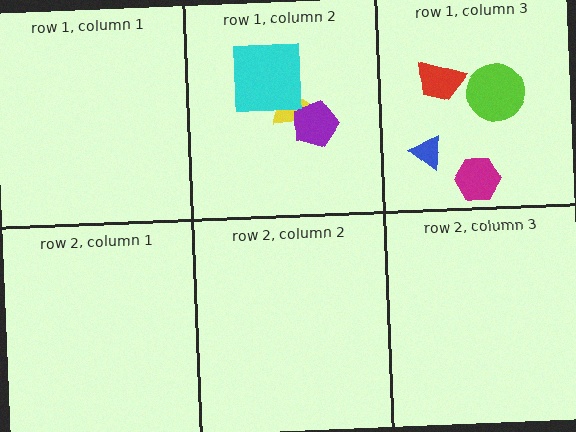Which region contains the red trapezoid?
The row 1, column 3 region.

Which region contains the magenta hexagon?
The row 1, column 3 region.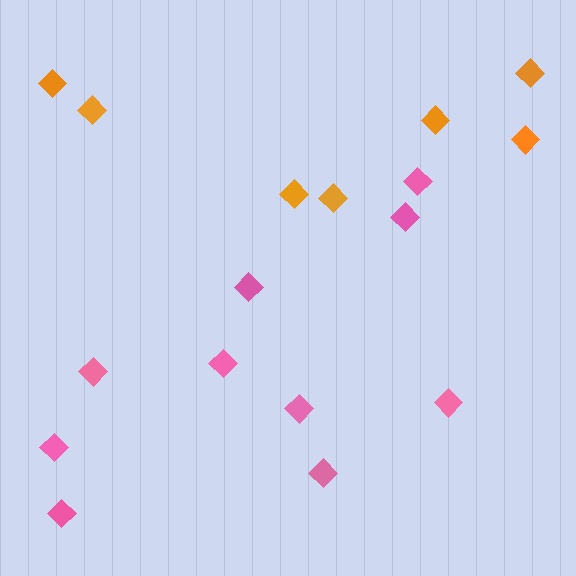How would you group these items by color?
There are 2 groups: one group of pink diamonds (10) and one group of orange diamonds (7).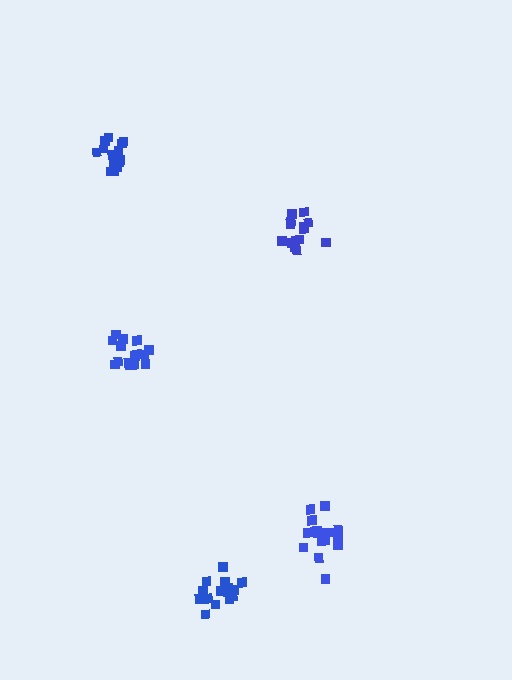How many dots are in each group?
Group 1: 16 dots, Group 2: 14 dots, Group 3: 18 dots, Group 4: 19 dots, Group 5: 17 dots (84 total).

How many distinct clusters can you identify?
There are 5 distinct clusters.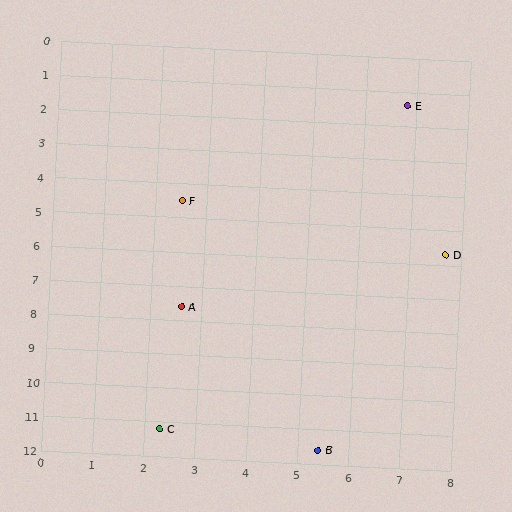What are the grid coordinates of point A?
Point A is at approximately (2.6, 7.6).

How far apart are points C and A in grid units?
Points C and A are about 3.6 grid units apart.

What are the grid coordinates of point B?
Point B is at approximately (5.4, 11.6).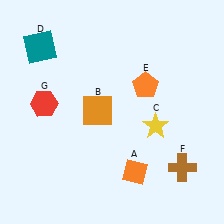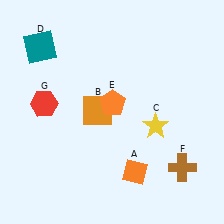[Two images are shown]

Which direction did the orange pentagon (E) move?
The orange pentagon (E) moved left.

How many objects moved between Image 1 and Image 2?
1 object moved between the two images.